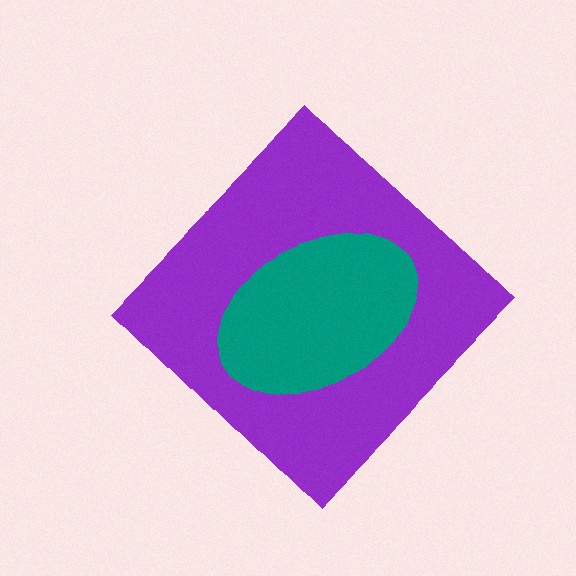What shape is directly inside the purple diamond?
The teal ellipse.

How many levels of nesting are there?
2.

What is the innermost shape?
The teal ellipse.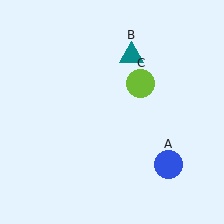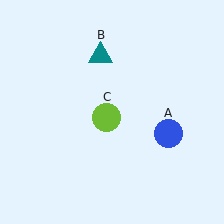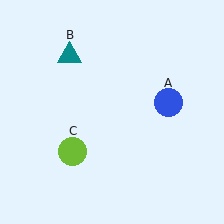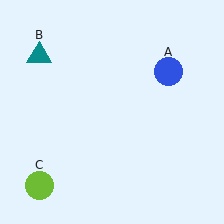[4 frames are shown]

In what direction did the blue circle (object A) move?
The blue circle (object A) moved up.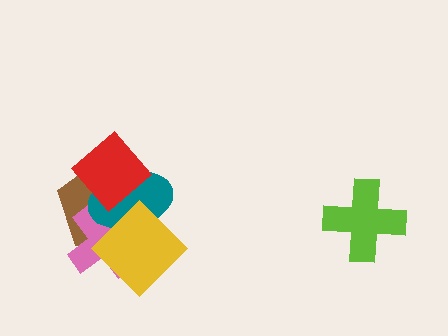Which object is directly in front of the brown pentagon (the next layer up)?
The pink cross is directly in front of the brown pentagon.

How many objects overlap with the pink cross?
4 objects overlap with the pink cross.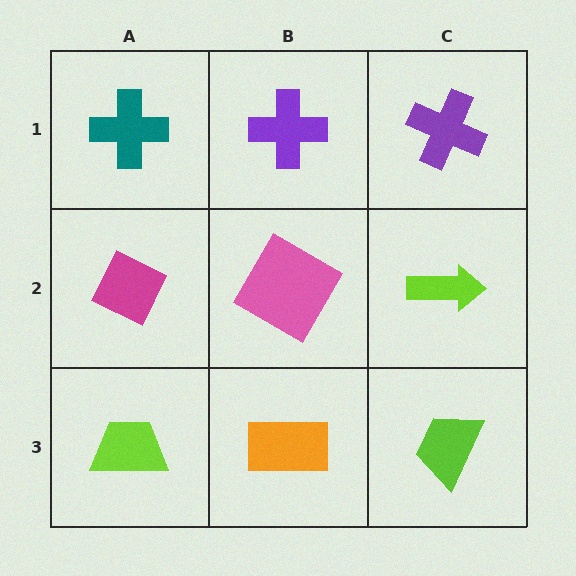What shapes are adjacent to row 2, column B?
A purple cross (row 1, column B), an orange rectangle (row 3, column B), a magenta diamond (row 2, column A), a lime arrow (row 2, column C).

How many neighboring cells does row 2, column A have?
3.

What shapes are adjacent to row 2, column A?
A teal cross (row 1, column A), a lime trapezoid (row 3, column A), a pink square (row 2, column B).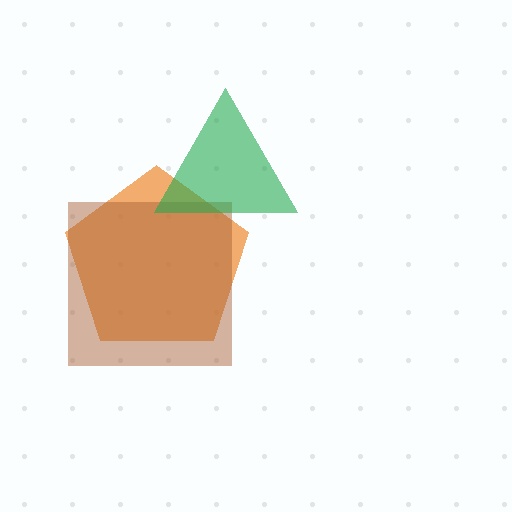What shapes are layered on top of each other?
The layered shapes are: an orange pentagon, a brown square, a green triangle.